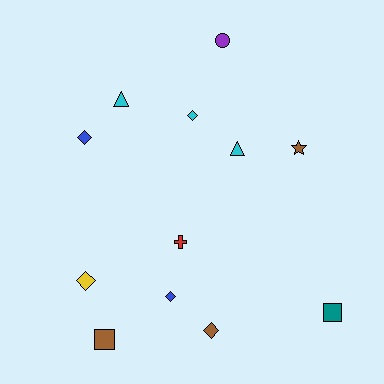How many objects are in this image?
There are 12 objects.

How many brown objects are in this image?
There are 3 brown objects.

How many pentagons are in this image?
There are no pentagons.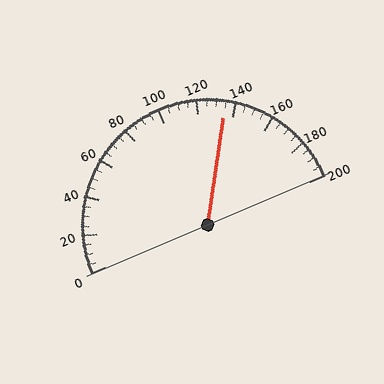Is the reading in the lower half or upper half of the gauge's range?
The reading is in the upper half of the range (0 to 200).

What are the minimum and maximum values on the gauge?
The gauge ranges from 0 to 200.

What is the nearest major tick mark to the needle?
The nearest major tick mark is 140.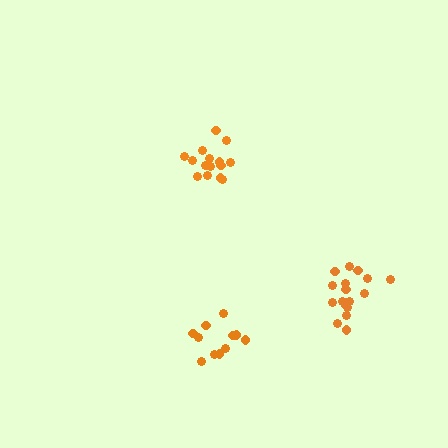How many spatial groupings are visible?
There are 3 spatial groupings.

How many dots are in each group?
Group 1: 17 dots, Group 2: 15 dots, Group 3: 12 dots (44 total).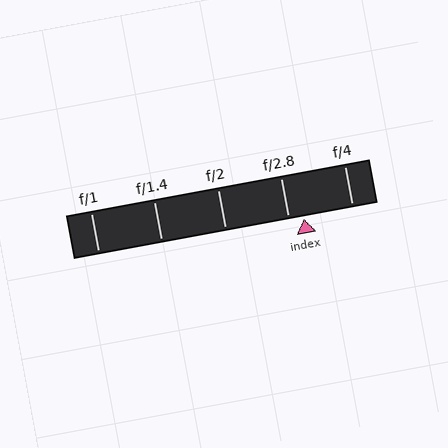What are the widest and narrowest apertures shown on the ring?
The widest aperture shown is f/1 and the narrowest is f/4.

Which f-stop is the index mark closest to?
The index mark is closest to f/2.8.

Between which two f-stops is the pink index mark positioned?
The index mark is between f/2.8 and f/4.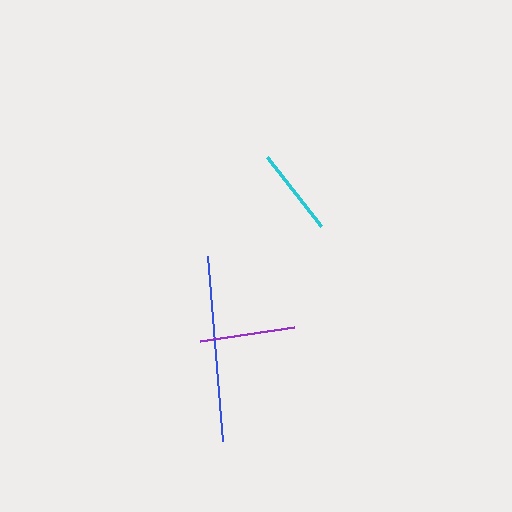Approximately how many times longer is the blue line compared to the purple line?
The blue line is approximately 2.0 times the length of the purple line.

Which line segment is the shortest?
The cyan line is the shortest at approximately 88 pixels.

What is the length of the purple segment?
The purple segment is approximately 95 pixels long.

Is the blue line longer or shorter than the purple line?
The blue line is longer than the purple line.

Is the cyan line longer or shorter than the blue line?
The blue line is longer than the cyan line.